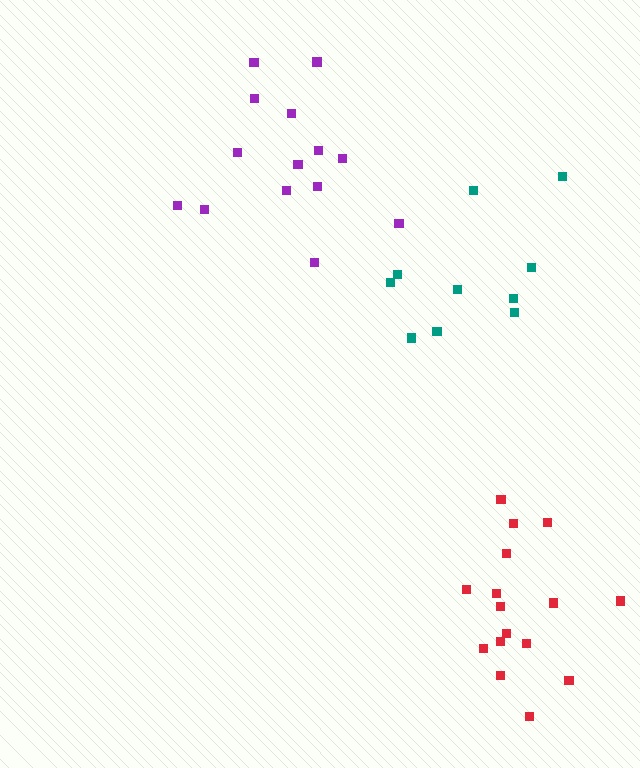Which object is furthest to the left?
The purple cluster is leftmost.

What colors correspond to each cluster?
The clusters are colored: teal, purple, red.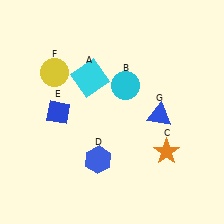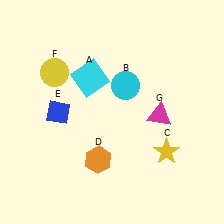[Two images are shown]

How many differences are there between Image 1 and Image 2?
There are 3 differences between the two images.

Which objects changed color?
C changed from orange to yellow. D changed from blue to orange. G changed from blue to magenta.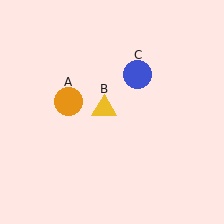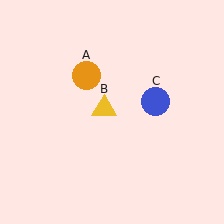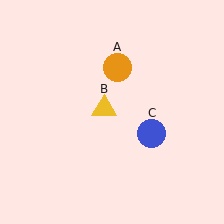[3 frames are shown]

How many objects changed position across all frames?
2 objects changed position: orange circle (object A), blue circle (object C).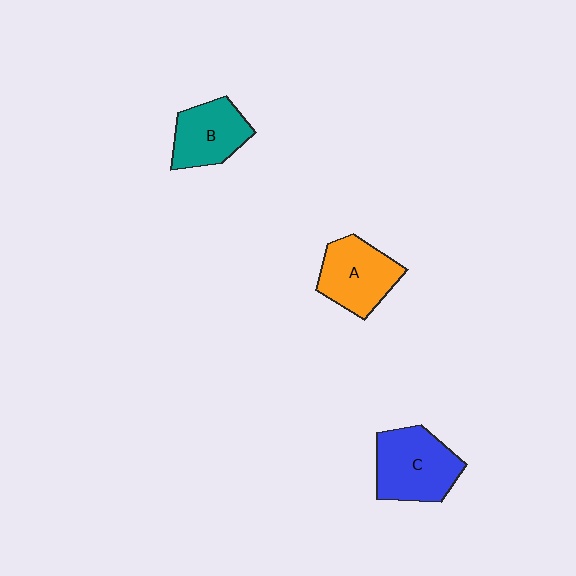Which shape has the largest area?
Shape C (blue).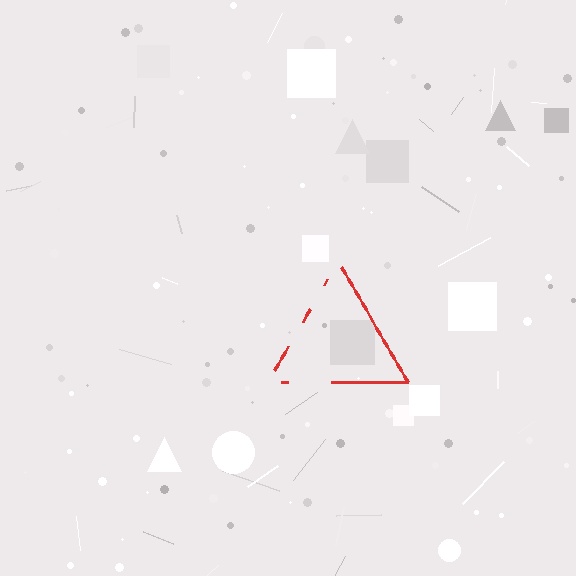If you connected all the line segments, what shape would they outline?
They would outline a triangle.